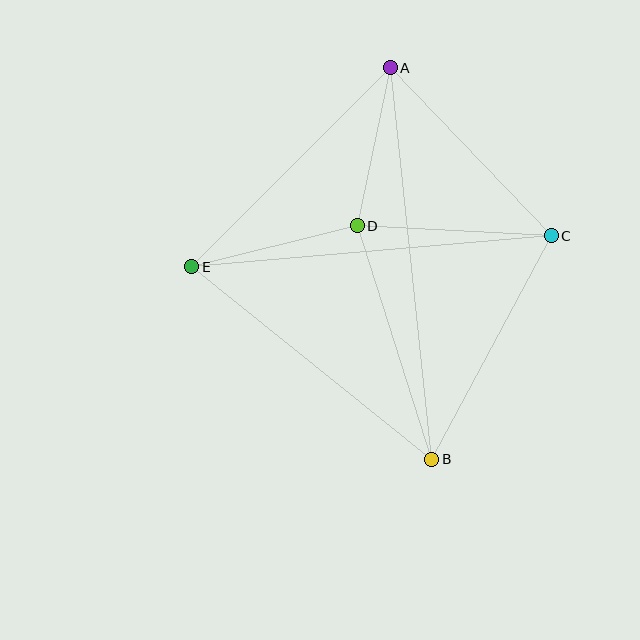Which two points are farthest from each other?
Points A and B are farthest from each other.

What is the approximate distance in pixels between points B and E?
The distance between B and E is approximately 307 pixels.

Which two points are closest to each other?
Points A and D are closest to each other.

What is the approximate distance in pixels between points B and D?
The distance between B and D is approximately 245 pixels.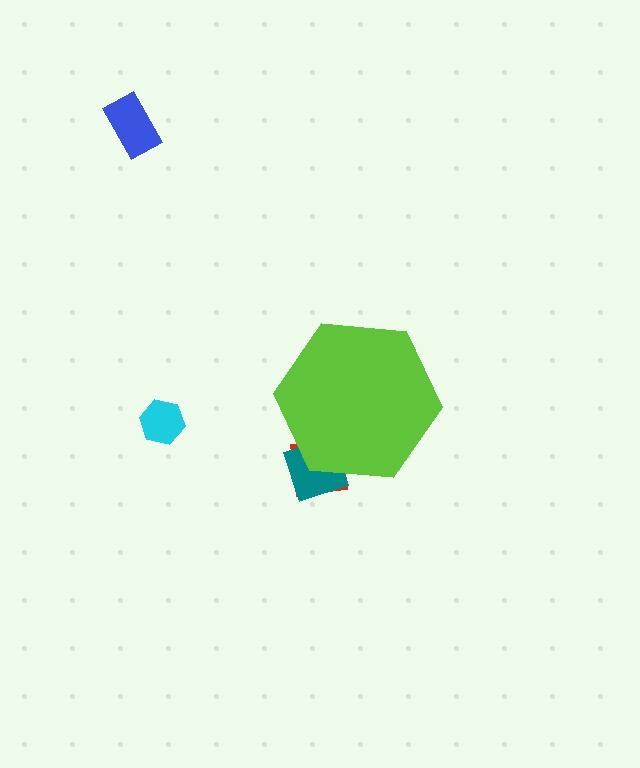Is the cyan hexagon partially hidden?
No, the cyan hexagon is fully visible.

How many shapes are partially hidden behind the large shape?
2 shapes are partially hidden.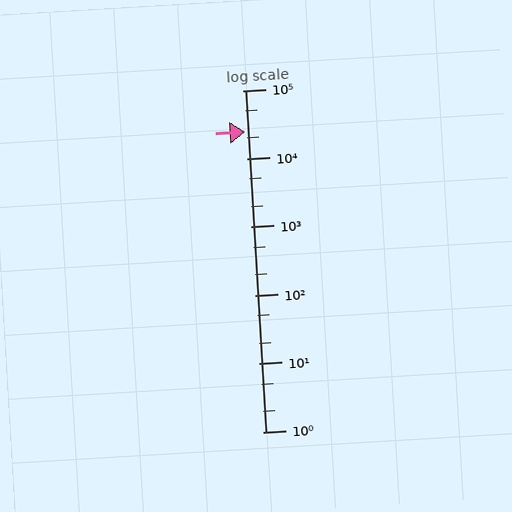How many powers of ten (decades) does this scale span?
The scale spans 5 decades, from 1 to 100000.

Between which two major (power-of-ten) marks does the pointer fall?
The pointer is between 10000 and 100000.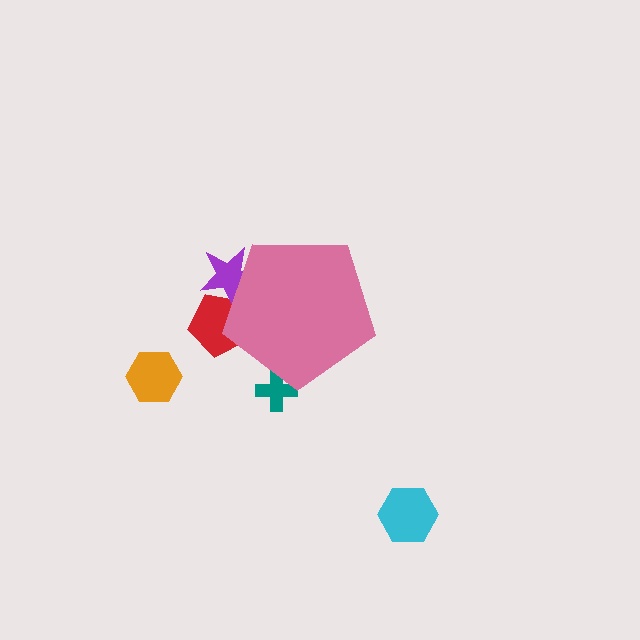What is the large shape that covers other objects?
A pink pentagon.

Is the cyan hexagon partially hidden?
No, the cyan hexagon is fully visible.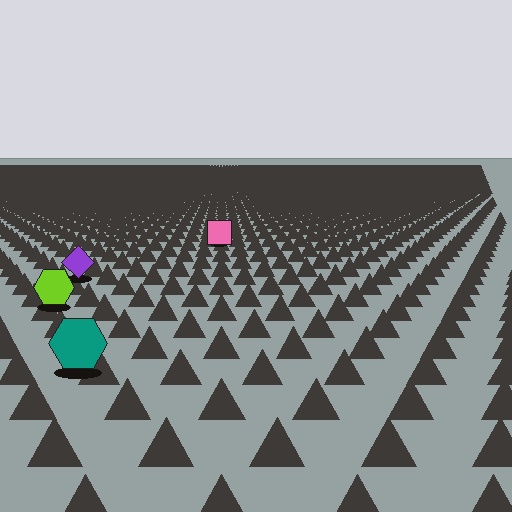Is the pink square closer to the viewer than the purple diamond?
No. The purple diamond is closer — you can tell from the texture gradient: the ground texture is coarser near it.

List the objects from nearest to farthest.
From nearest to farthest: the teal hexagon, the lime hexagon, the purple diamond, the pink square.